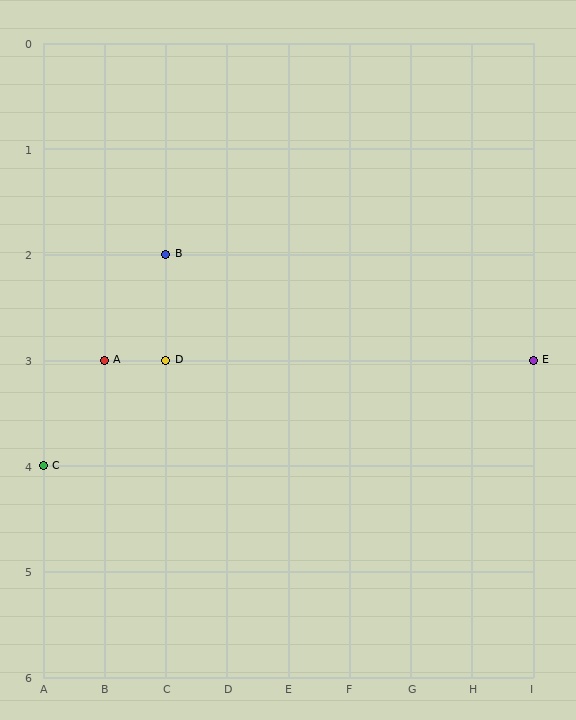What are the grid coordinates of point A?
Point A is at grid coordinates (B, 3).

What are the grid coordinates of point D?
Point D is at grid coordinates (C, 3).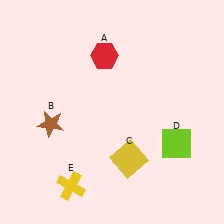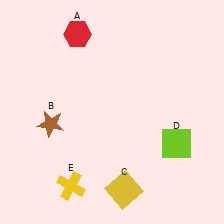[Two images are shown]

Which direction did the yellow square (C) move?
The yellow square (C) moved down.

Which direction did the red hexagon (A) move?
The red hexagon (A) moved left.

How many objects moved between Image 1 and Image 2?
2 objects moved between the two images.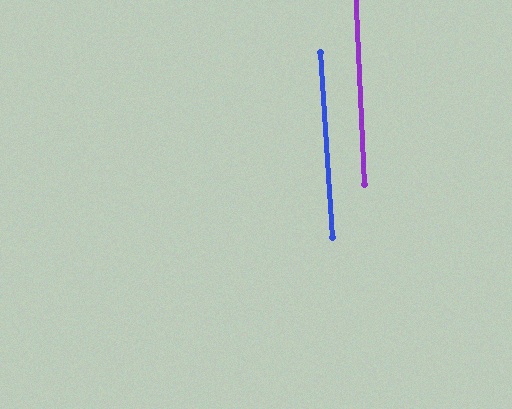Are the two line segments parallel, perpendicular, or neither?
Parallel — their directions differ by only 1.0°.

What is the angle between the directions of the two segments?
Approximately 1 degree.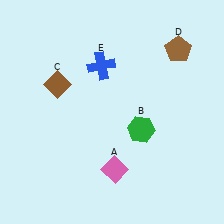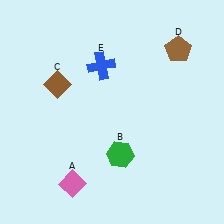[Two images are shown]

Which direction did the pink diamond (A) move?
The pink diamond (A) moved left.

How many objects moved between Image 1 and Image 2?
2 objects moved between the two images.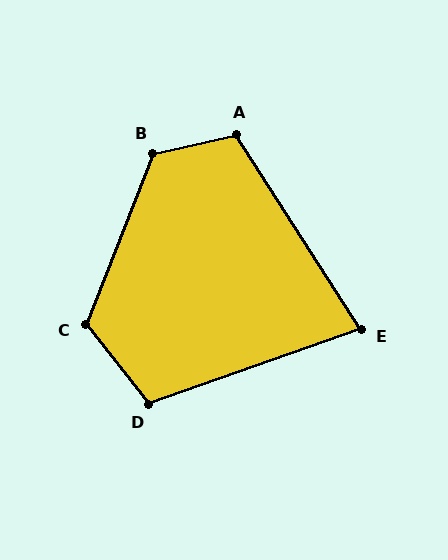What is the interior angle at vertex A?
Approximately 110 degrees (obtuse).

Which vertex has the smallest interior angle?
E, at approximately 77 degrees.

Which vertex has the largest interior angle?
B, at approximately 124 degrees.